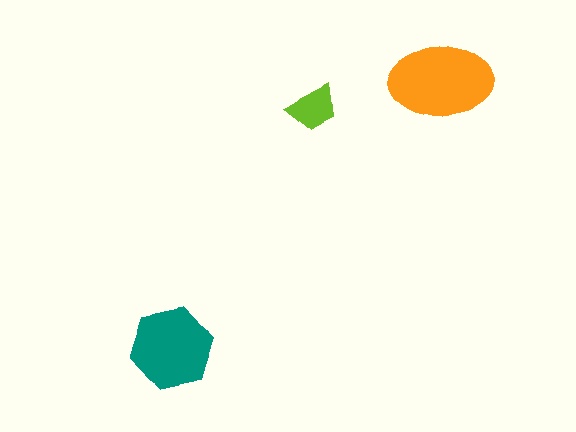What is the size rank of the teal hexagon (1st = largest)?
2nd.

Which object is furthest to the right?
The orange ellipse is rightmost.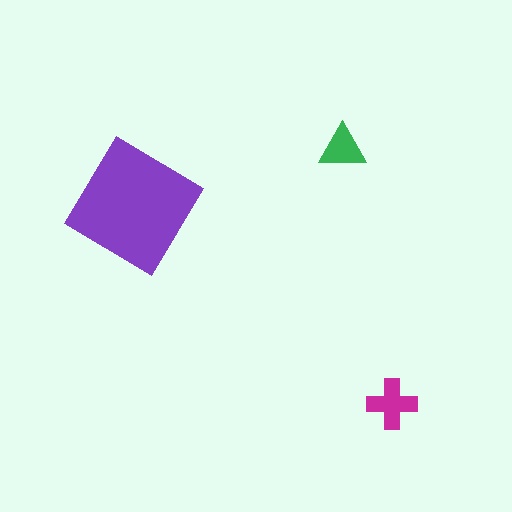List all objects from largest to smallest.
The purple diamond, the magenta cross, the green triangle.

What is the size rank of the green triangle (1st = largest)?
3rd.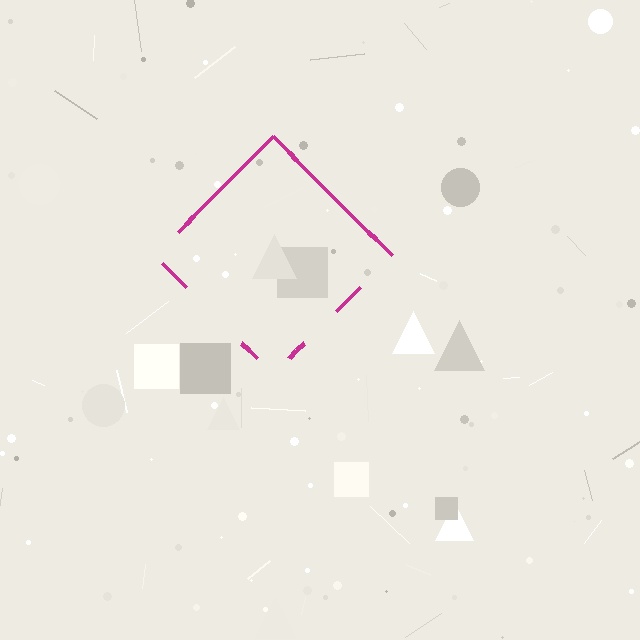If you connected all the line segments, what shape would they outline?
They would outline a diamond.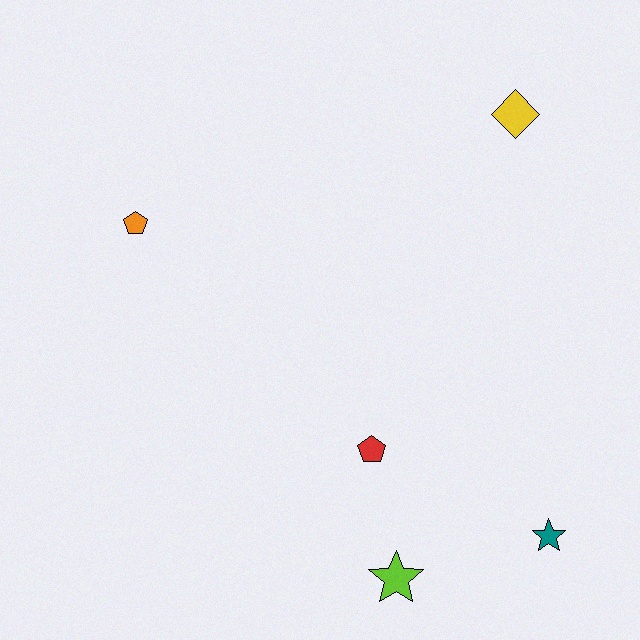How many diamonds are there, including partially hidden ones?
There is 1 diamond.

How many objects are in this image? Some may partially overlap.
There are 5 objects.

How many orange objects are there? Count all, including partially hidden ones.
There is 1 orange object.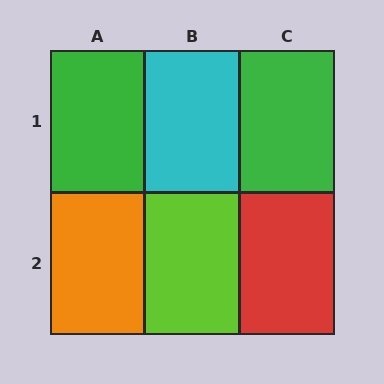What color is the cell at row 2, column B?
Lime.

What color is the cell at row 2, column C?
Red.